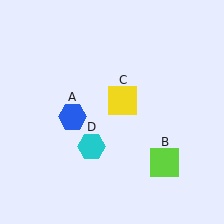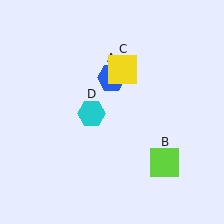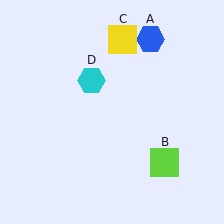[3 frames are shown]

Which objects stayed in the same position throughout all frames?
Lime square (object B) remained stationary.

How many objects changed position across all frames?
3 objects changed position: blue hexagon (object A), yellow square (object C), cyan hexagon (object D).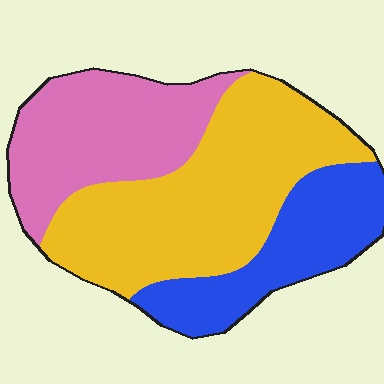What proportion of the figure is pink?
Pink covers about 30% of the figure.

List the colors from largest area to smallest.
From largest to smallest: yellow, pink, blue.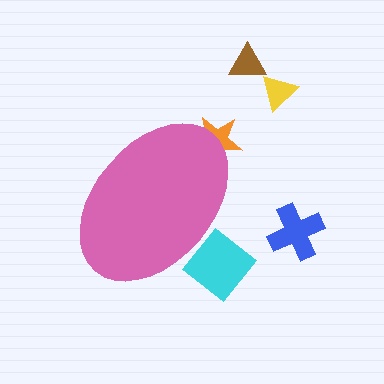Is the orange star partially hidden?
Yes, the orange star is partially hidden behind the pink ellipse.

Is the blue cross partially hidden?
No, the blue cross is fully visible.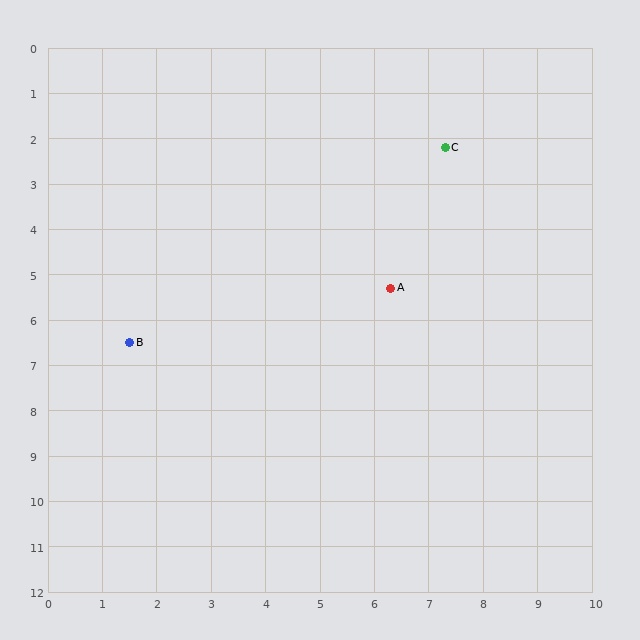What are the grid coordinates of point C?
Point C is at approximately (7.3, 2.2).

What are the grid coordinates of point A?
Point A is at approximately (6.3, 5.3).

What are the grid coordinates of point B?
Point B is at approximately (1.5, 6.5).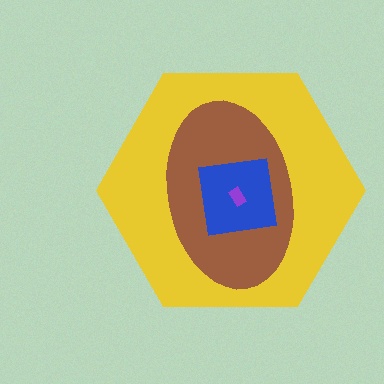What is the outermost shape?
The yellow hexagon.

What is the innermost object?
The purple rectangle.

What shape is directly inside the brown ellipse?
The blue square.